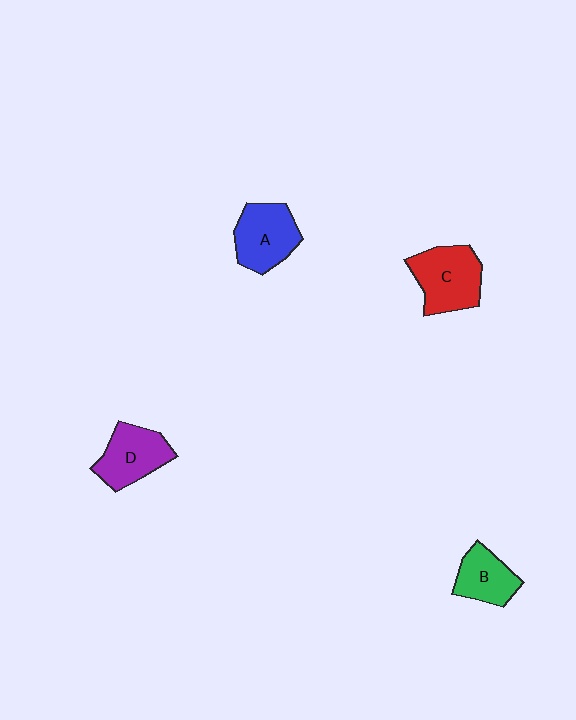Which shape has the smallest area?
Shape B (green).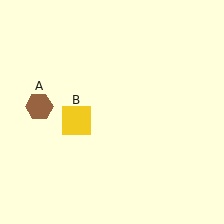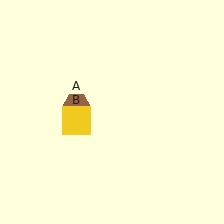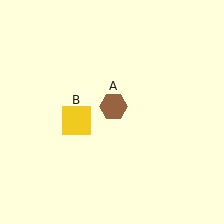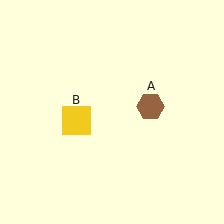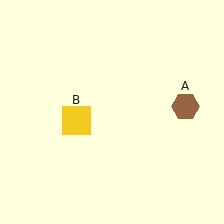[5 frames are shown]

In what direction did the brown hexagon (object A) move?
The brown hexagon (object A) moved right.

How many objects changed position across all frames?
1 object changed position: brown hexagon (object A).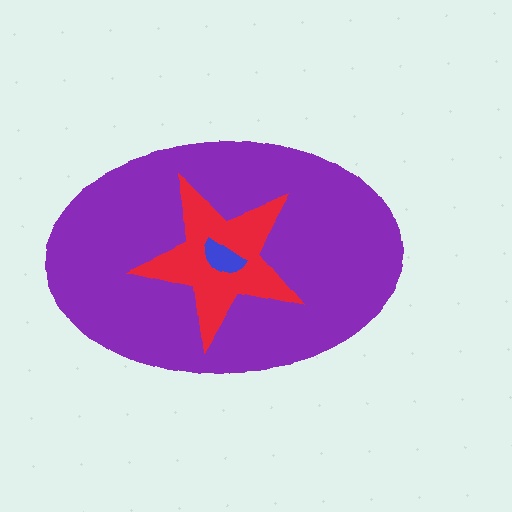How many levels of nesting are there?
3.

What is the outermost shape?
The purple ellipse.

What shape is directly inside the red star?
The blue semicircle.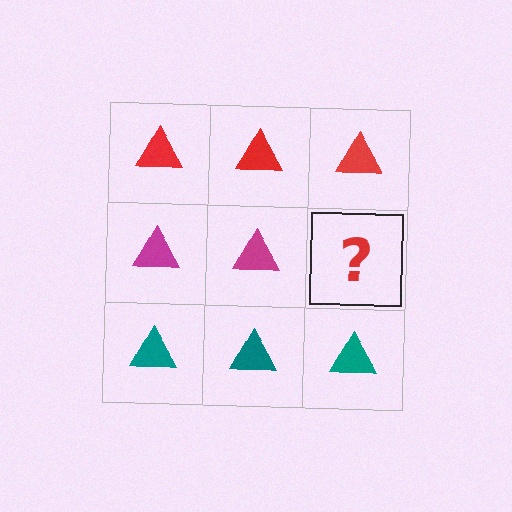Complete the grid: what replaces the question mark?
The question mark should be replaced with a magenta triangle.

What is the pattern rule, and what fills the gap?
The rule is that each row has a consistent color. The gap should be filled with a magenta triangle.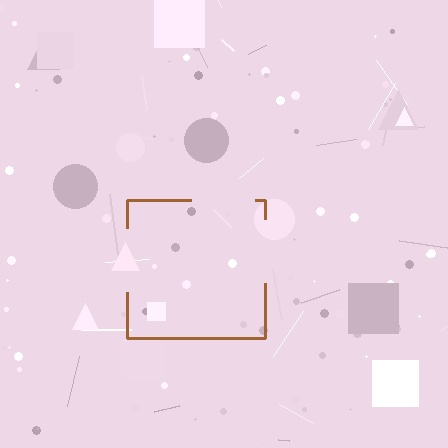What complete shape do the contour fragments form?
The contour fragments form a square.